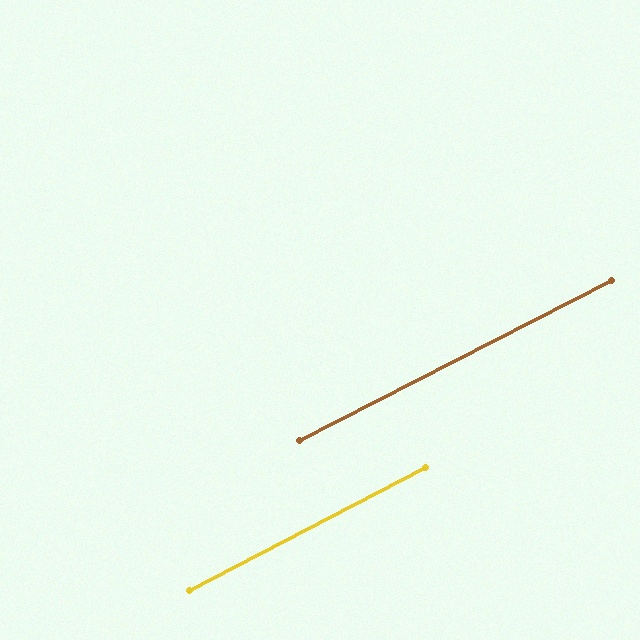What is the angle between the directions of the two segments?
Approximately 0 degrees.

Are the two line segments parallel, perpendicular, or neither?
Parallel — their directions differ by only 0.2°.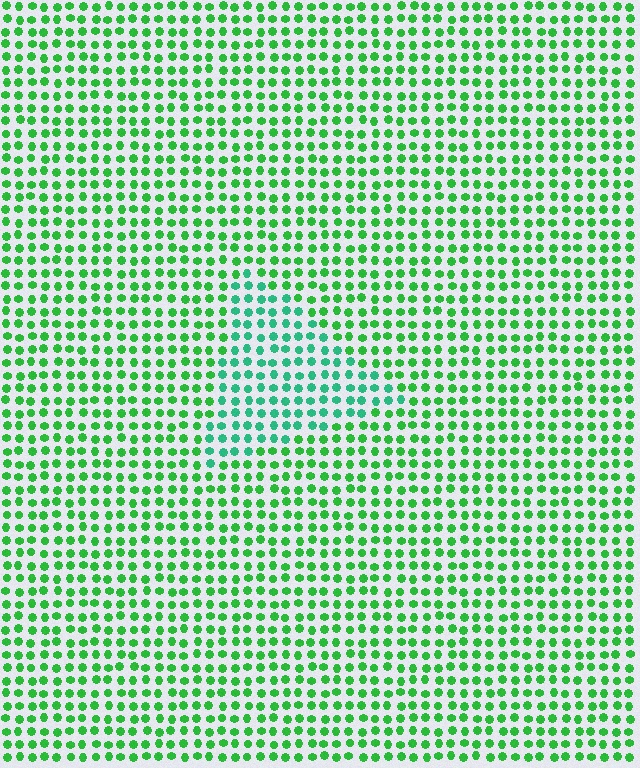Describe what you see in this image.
The image is filled with small green elements in a uniform arrangement. A triangle-shaped region is visible where the elements are tinted to a slightly different hue, forming a subtle color boundary.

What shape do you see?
I see a triangle.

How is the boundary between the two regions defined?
The boundary is defined purely by a slight shift in hue (about 31 degrees). Spacing, size, and orientation are identical on both sides.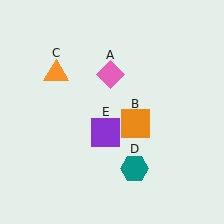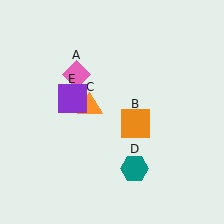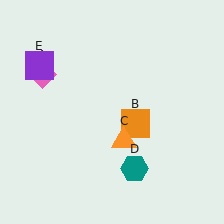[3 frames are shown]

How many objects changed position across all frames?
3 objects changed position: pink diamond (object A), orange triangle (object C), purple square (object E).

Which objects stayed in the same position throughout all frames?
Orange square (object B) and teal hexagon (object D) remained stationary.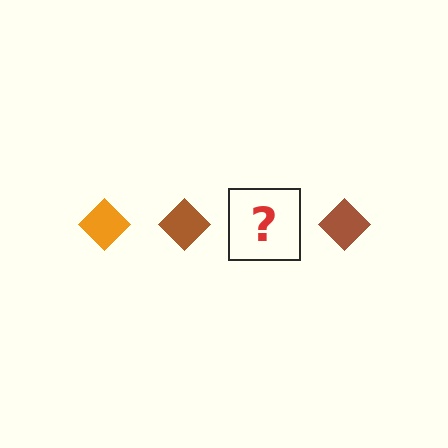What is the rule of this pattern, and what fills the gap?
The rule is that the pattern cycles through orange, brown diamonds. The gap should be filled with an orange diamond.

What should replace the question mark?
The question mark should be replaced with an orange diamond.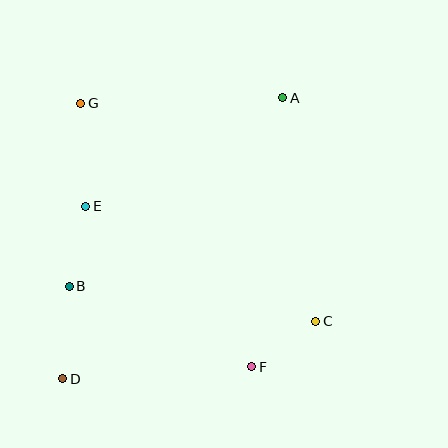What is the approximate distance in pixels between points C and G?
The distance between C and G is approximately 320 pixels.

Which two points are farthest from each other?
Points A and D are farthest from each other.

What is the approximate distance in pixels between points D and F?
The distance between D and F is approximately 190 pixels.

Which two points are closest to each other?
Points C and F are closest to each other.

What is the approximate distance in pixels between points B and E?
The distance between B and E is approximately 82 pixels.